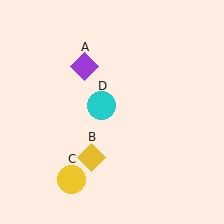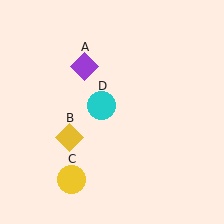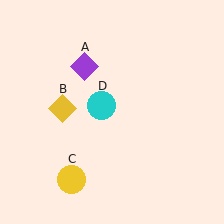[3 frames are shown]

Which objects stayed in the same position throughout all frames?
Purple diamond (object A) and yellow circle (object C) and cyan circle (object D) remained stationary.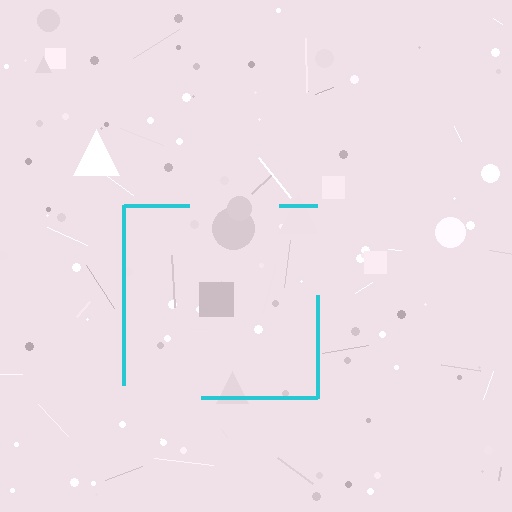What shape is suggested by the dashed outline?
The dashed outline suggests a square.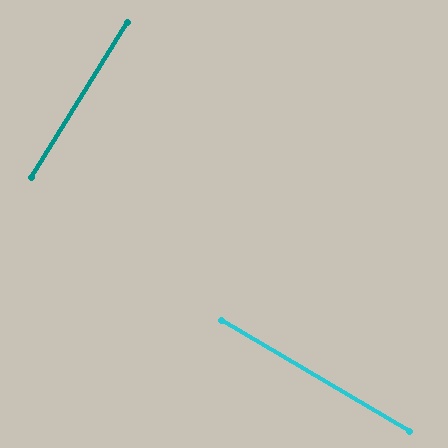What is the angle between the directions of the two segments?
Approximately 89 degrees.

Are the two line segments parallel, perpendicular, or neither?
Perpendicular — they meet at approximately 89°.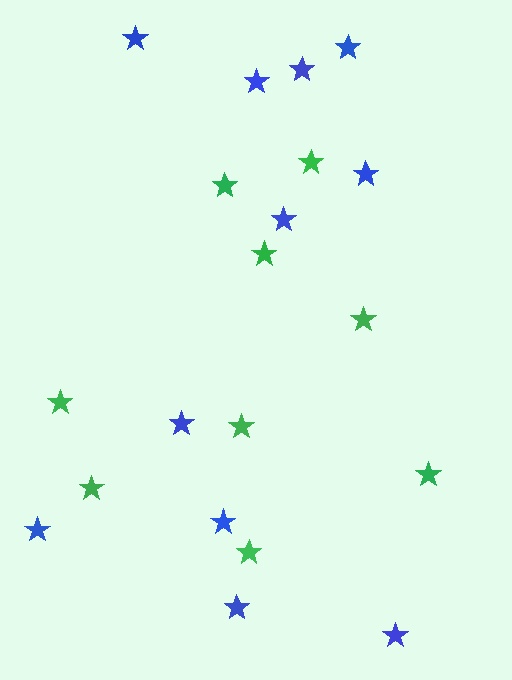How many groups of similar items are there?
There are 2 groups: one group of green stars (9) and one group of blue stars (11).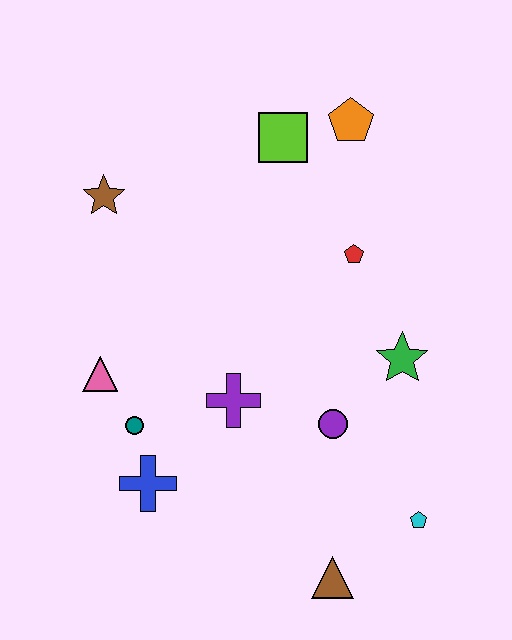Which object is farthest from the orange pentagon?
The brown triangle is farthest from the orange pentagon.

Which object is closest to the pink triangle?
The teal circle is closest to the pink triangle.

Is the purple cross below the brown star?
Yes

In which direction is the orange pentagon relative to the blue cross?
The orange pentagon is above the blue cross.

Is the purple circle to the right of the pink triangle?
Yes